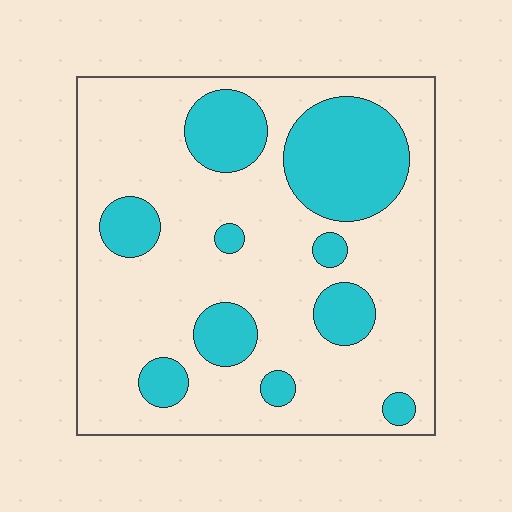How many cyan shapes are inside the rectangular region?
10.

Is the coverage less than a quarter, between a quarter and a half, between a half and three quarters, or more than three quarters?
Between a quarter and a half.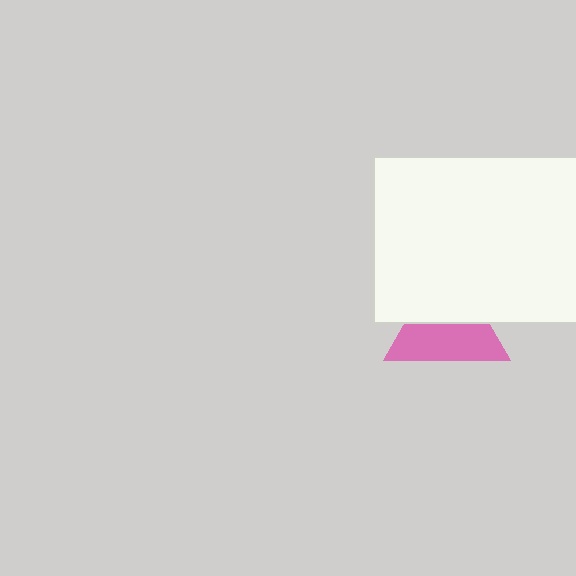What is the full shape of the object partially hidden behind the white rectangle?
The partially hidden object is a pink triangle.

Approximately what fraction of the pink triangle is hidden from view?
Roughly 44% of the pink triangle is hidden behind the white rectangle.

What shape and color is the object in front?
The object in front is a white rectangle.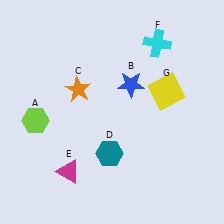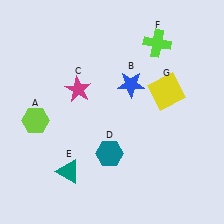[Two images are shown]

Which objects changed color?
C changed from orange to magenta. E changed from magenta to teal. F changed from cyan to lime.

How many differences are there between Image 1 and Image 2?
There are 3 differences between the two images.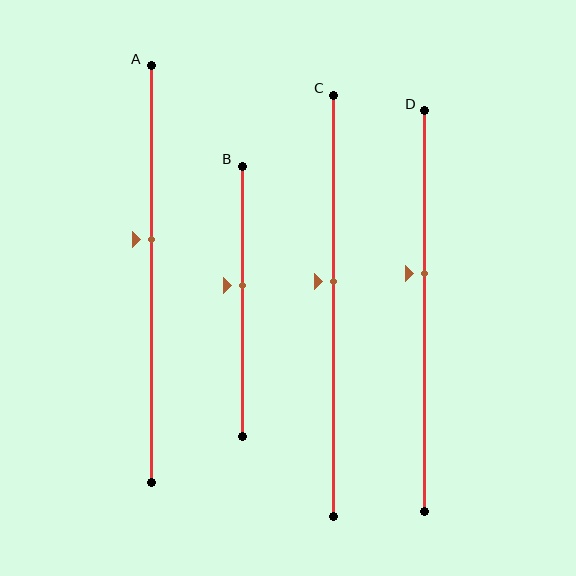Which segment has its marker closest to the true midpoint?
Segment C has its marker closest to the true midpoint.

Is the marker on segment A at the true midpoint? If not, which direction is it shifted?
No, the marker on segment A is shifted upward by about 8% of the segment length.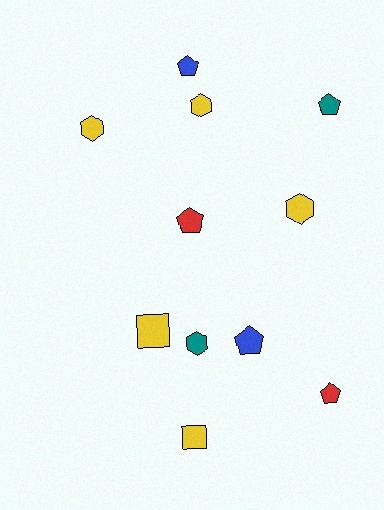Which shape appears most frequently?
Pentagon, with 5 objects.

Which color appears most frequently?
Yellow, with 5 objects.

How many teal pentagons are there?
There is 1 teal pentagon.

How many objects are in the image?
There are 11 objects.